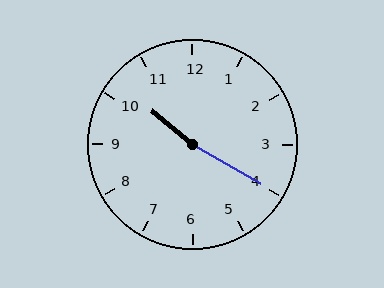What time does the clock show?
10:20.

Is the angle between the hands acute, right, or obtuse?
It is obtuse.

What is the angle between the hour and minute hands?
Approximately 170 degrees.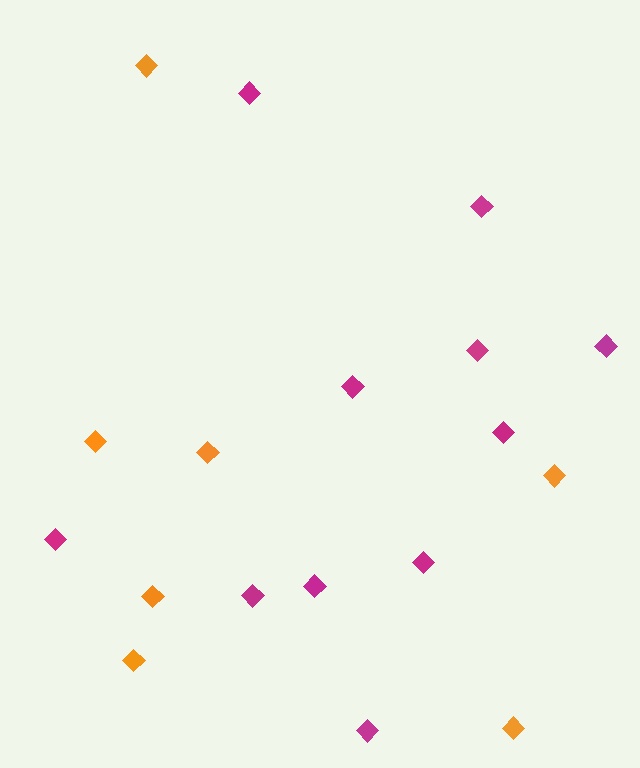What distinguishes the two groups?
There are 2 groups: one group of magenta diamonds (11) and one group of orange diamonds (7).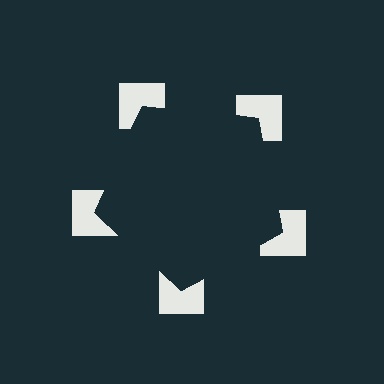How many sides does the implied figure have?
5 sides.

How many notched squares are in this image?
There are 5 — one at each vertex of the illusory pentagon.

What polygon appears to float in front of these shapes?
An illusory pentagon — its edges are inferred from the aligned wedge cuts in the notched squares, not physically drawn.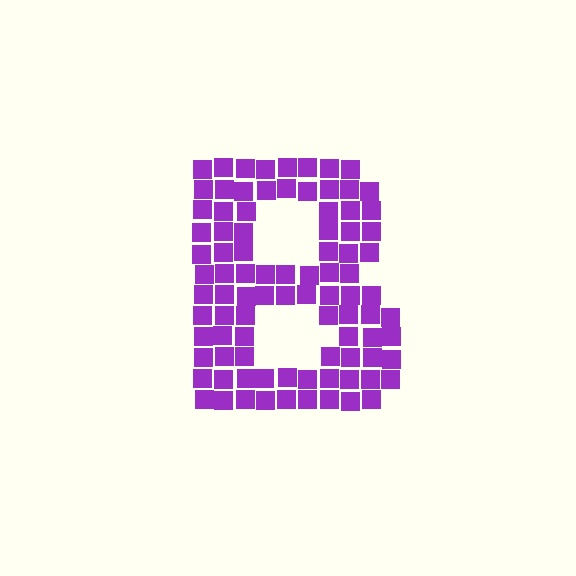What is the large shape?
The large shape is the letter B.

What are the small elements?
The small elements are squares.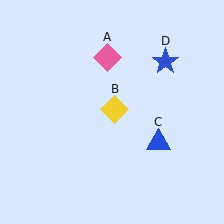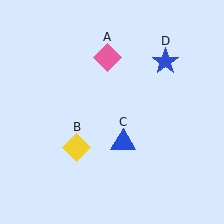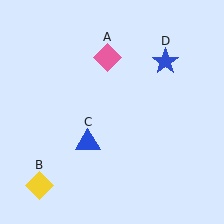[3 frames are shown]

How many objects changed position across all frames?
2 objects changed position: yellow diamond (object B), blue triangle (object C).